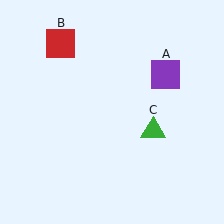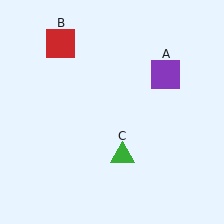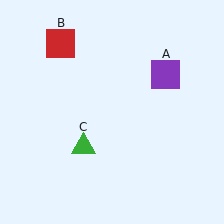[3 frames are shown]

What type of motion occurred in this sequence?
The green triangle (object C) rotated clockwise around the center of the scene.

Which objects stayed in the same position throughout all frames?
Purple square (object A) and red square (object B) remained stationary.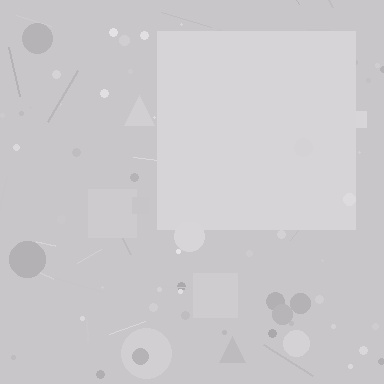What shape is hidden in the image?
A square is hidden in the image.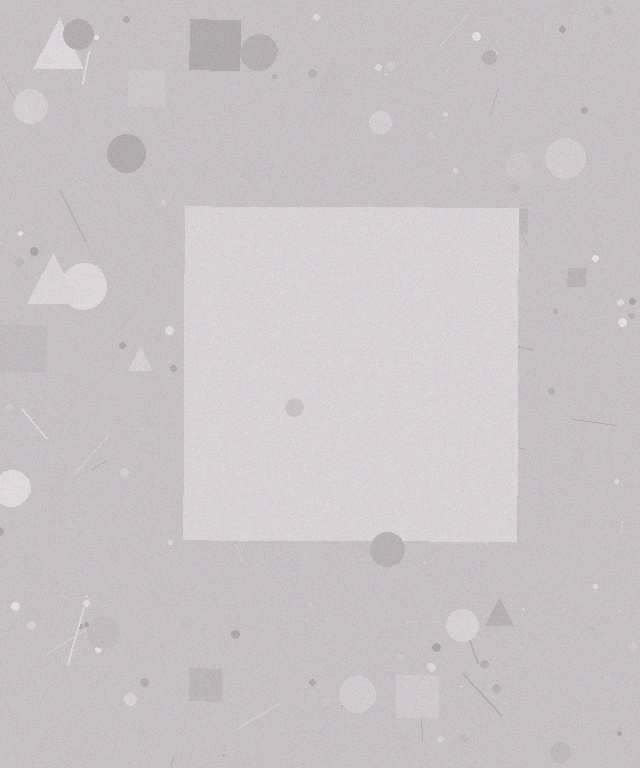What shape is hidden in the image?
A square is hidden in the image.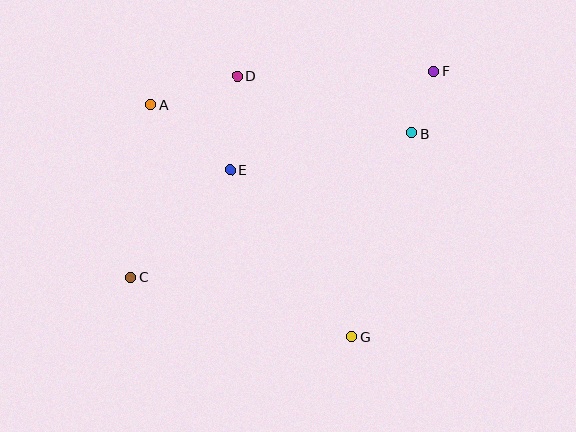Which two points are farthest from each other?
Points C and F are farthest from each other.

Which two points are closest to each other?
Points B and F are closest to each other.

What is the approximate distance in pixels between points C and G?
The distance between C and G is approximately 228 pixels.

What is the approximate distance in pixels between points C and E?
The distance between C and E is approximately 146 pixels.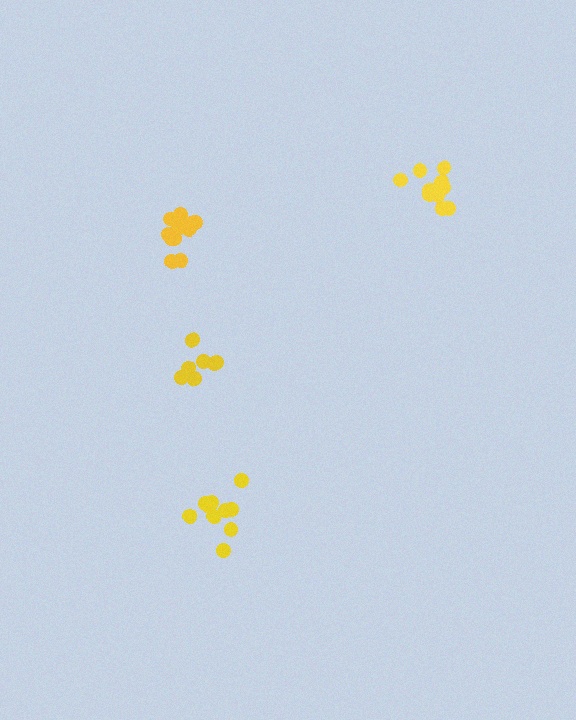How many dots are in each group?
Group 1: 7 dots, Group 2: 10 dots, Group 3: 13 dots, Group 4: 12 dots (42 total).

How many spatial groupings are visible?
There are 4 spatial groupings.